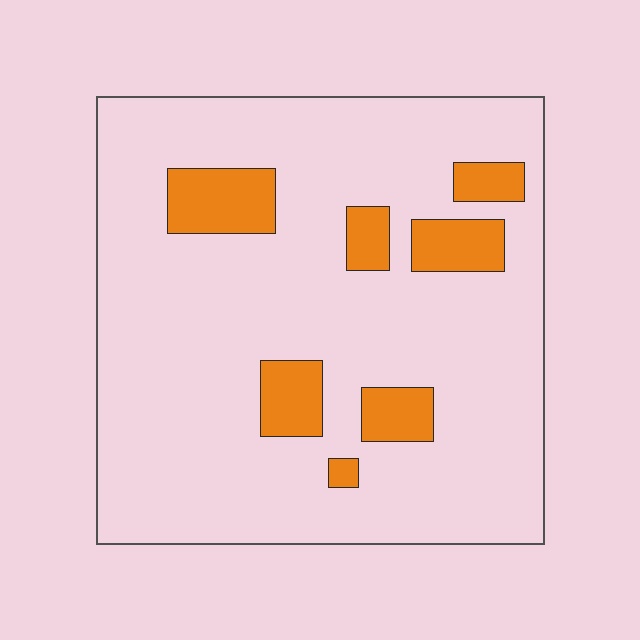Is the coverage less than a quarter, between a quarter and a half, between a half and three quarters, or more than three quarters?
Less than a quarter.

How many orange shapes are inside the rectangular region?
7.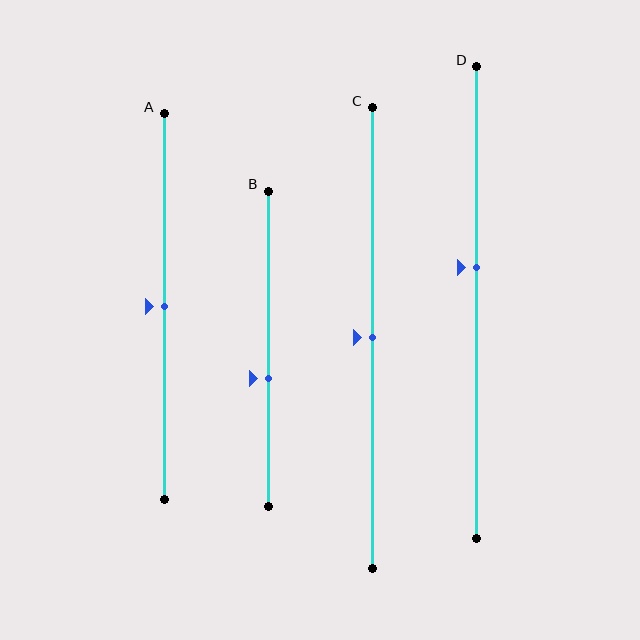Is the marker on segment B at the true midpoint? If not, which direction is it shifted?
No, the marker on segment B is shifted downward by about 9% of the segment length.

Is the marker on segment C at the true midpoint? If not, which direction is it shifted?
Yes, the marker on segment C is at the true midpoint.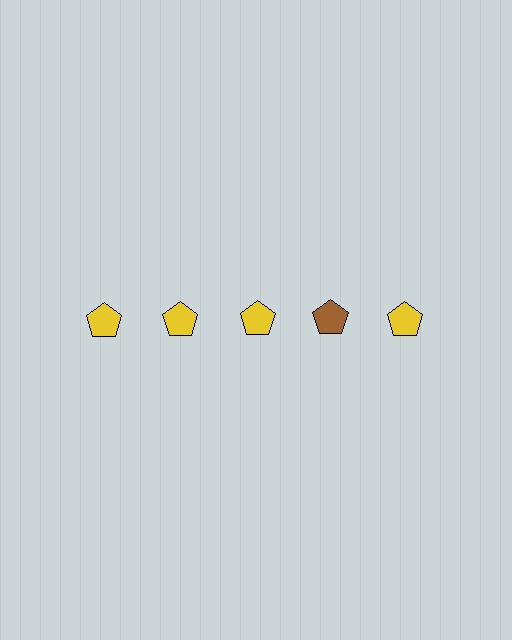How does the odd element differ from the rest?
It has a different color: brown instead of yellow.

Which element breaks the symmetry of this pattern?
The brown pentagon in the top row, second from right column breaks the symmetry. All other shapes are yellow pentagons.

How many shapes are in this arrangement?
There are 5 shapes arranged in a grid pattern.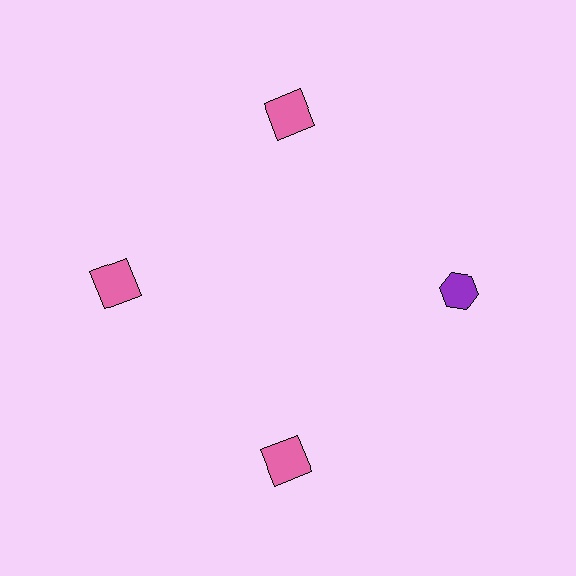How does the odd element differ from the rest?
It differs in both color (purple instead of pink) and shape (hexagon instead of square).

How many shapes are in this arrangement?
There are 4 shapes arranged in a ring pattern.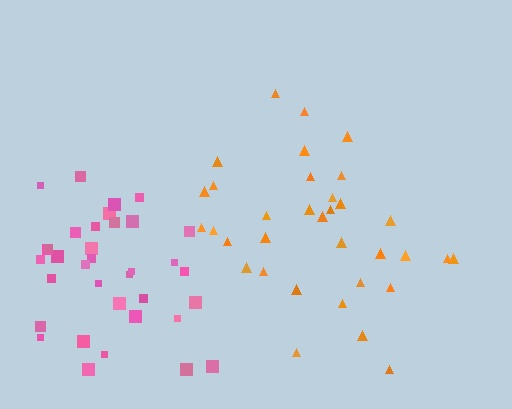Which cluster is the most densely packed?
Pink.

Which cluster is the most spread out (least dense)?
Orange.